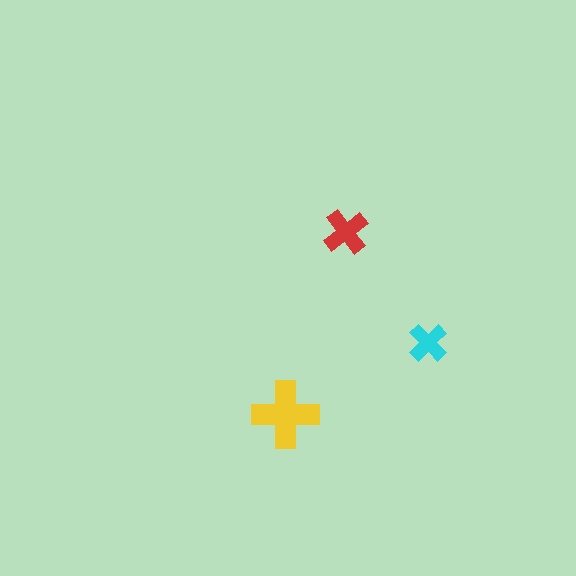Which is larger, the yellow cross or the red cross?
The yellow one.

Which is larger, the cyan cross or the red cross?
The red one.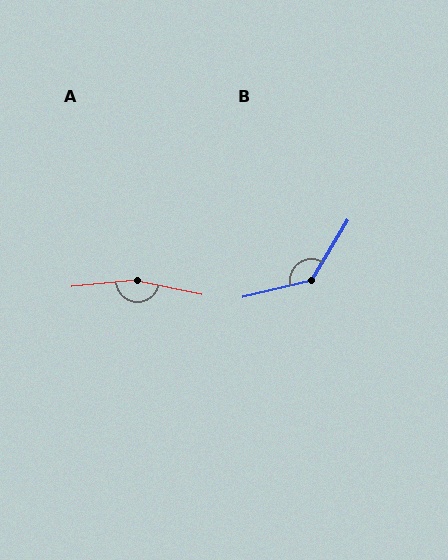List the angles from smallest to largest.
B (134°), A (162°).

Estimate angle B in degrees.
Approximately 134 degrees.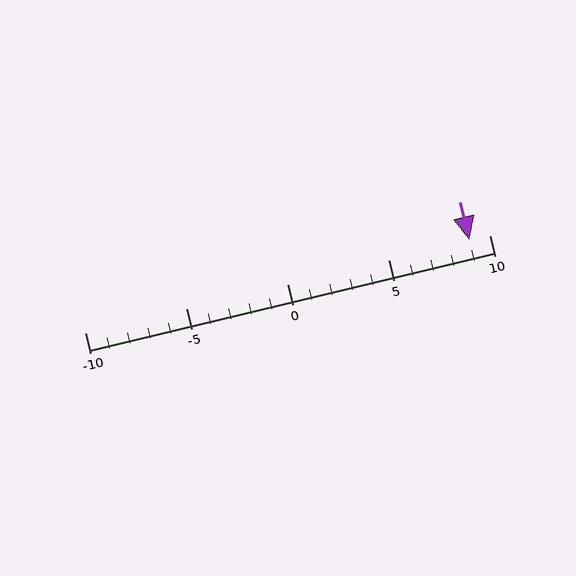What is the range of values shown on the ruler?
The ruler shows values from -10 to 10.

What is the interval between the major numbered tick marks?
The major tick marks are spaced 5 units apart.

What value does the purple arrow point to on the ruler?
The purple arrow points to approximately 9.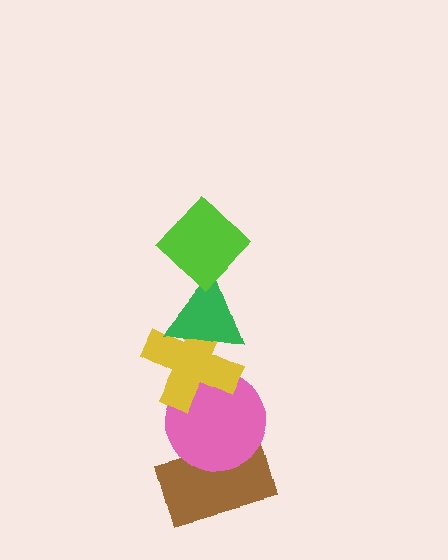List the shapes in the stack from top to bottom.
From top to bottom: the lime diamond, the green triangle, the yellow cross, the pink circle, the brown rectangle.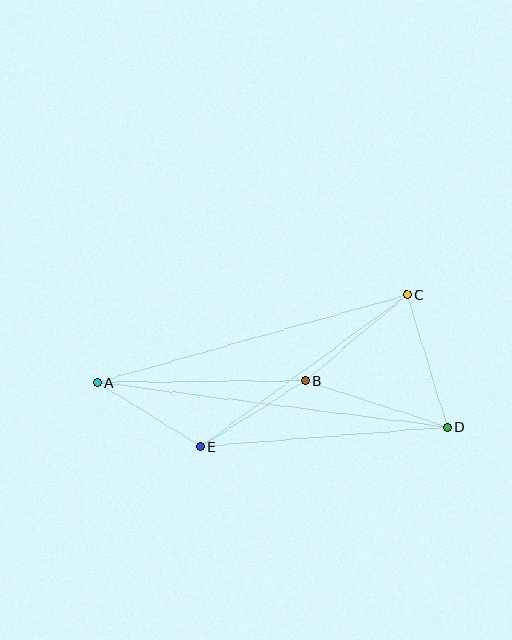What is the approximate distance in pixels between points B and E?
The distance between B and E is approximately 124 pixels.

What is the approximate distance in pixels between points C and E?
The distance between C and E is approximately 256 pixels.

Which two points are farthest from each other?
Points A and D are farthest from each other.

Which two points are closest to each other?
Points A and E are closest to each other.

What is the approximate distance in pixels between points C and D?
The distance between C and D is approximately 138 pixels.